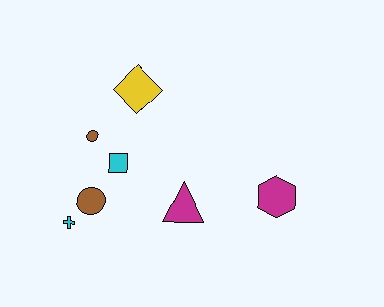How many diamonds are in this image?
There is 1 diamond.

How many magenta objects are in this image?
There are 2 magenta objects.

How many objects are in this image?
There are 7 objects.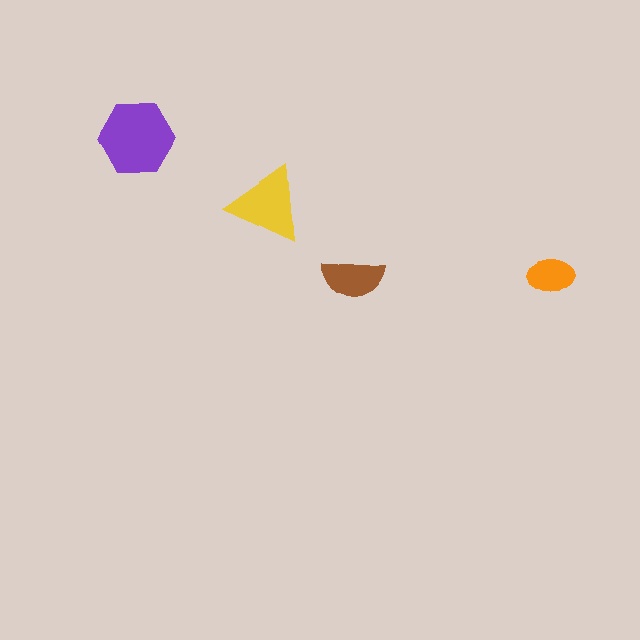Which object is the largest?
The purple hexagon.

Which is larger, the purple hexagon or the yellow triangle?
The purple hexagon.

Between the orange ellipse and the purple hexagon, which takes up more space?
The purple hexagon.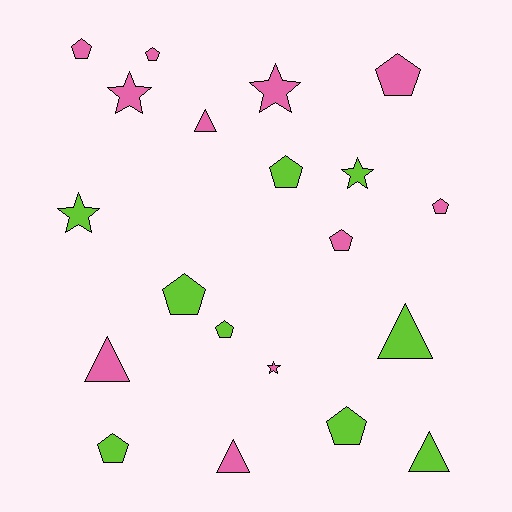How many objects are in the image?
There are 20 objects.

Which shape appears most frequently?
Pentagon, with 10 objects.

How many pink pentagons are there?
There are 5 pink pentagons.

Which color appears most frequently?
Pink, with 11 objects.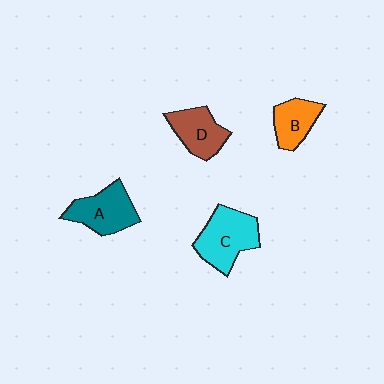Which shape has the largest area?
Shape C (cyan).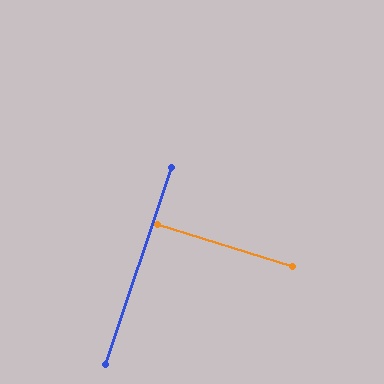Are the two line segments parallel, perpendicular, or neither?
Perpendicular — they meet at approximately 89°.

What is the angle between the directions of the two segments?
Approximately 89 degrees.